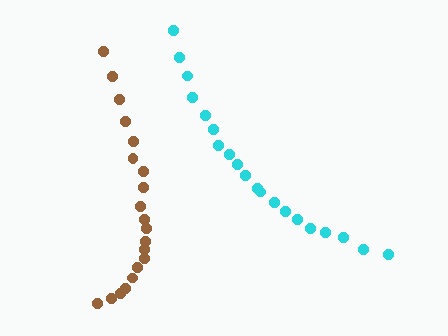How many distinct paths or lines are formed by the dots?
There are 2 distinct paths.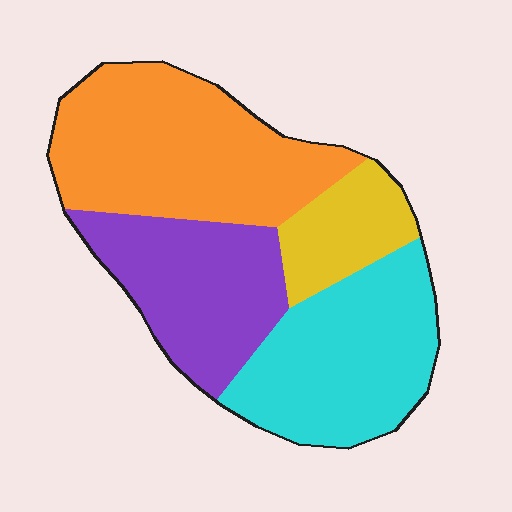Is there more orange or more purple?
Orange.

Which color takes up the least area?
Yellow, at roughly 10%.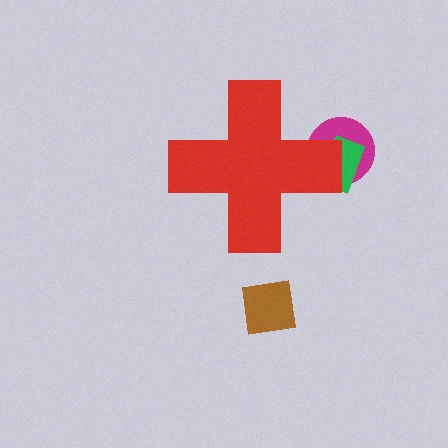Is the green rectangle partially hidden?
Yes, the green rectangle is partially hidden behind the red cross.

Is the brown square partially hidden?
No, the brown square is fully visible.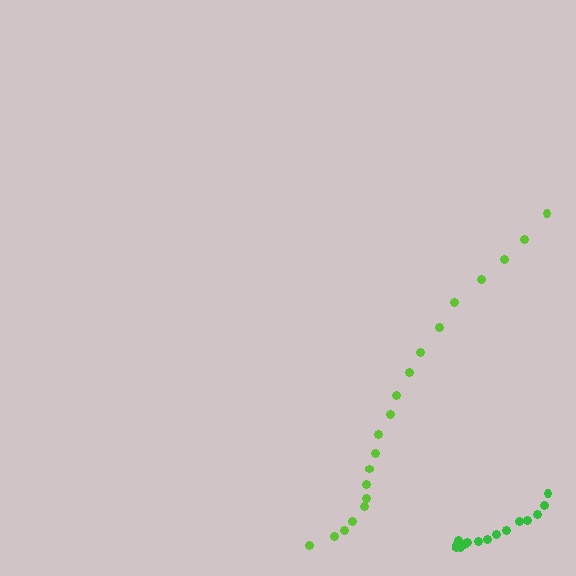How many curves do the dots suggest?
There are 2 distinct paths.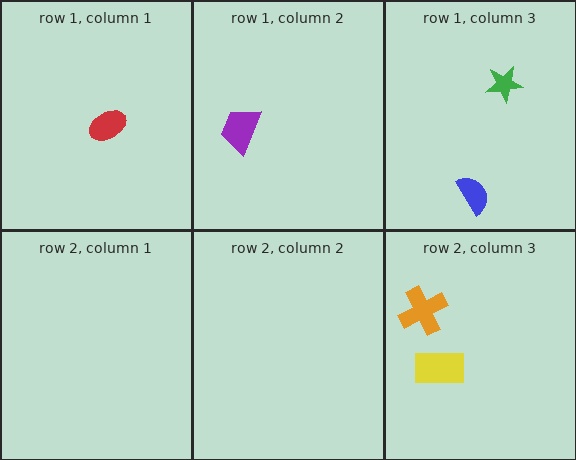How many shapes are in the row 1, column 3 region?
2.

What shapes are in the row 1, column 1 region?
The red ellipse.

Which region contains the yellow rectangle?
The row 2, column 3 region.